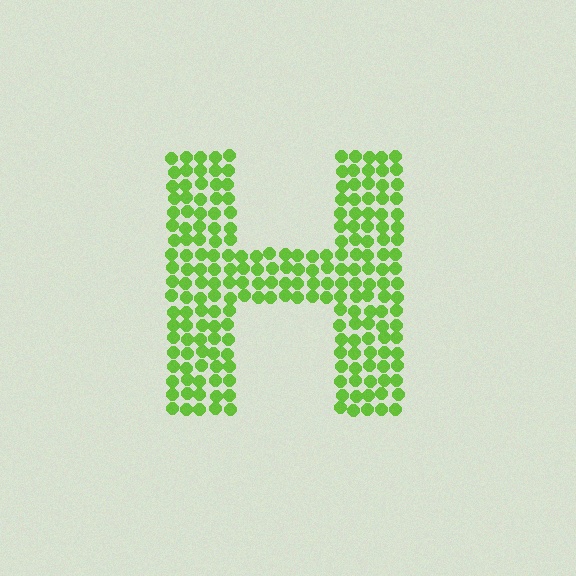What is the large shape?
The large shape is the letter H.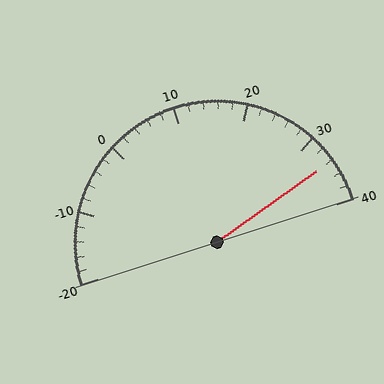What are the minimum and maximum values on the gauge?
The gauge ranges from -20 to 40.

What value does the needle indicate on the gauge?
The needle indicates approximately 34.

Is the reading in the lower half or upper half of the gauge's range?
The reading is in the upper half of the range (-20 to 40).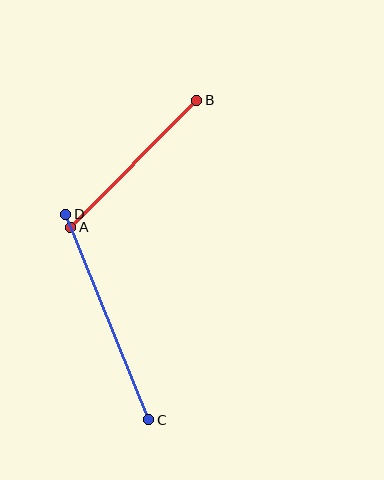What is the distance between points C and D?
The distance is approximately 222 pixels.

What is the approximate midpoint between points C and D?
The midpoint is at approximately (107, 317) pixels.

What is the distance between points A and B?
The distance is approximately 179 pixels.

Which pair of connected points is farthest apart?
Points C and D are farthest apart.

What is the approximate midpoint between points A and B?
The midpoint is at approximately (134, 164) pixels.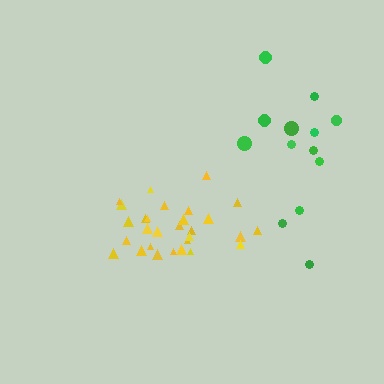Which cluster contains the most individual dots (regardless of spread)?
Yellow (29).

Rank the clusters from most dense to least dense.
yellow, green.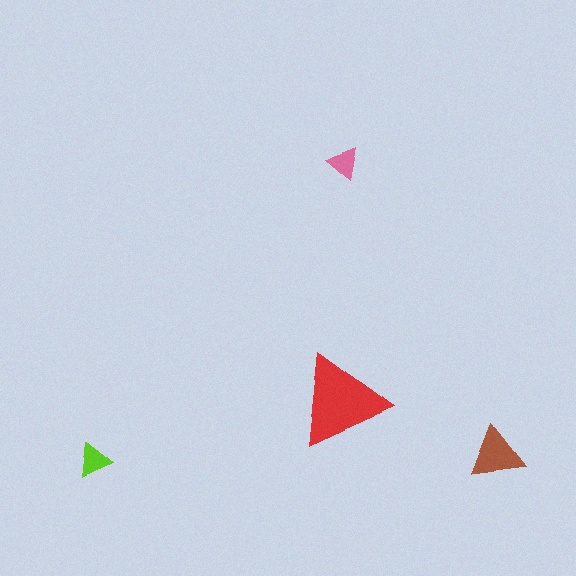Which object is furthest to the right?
The brown triangle is rightmost.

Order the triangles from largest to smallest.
the red one, the brown one, the lime one, the pink one.